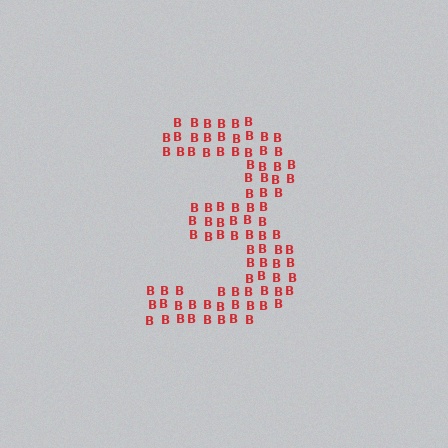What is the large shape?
The large shape is the digit 3.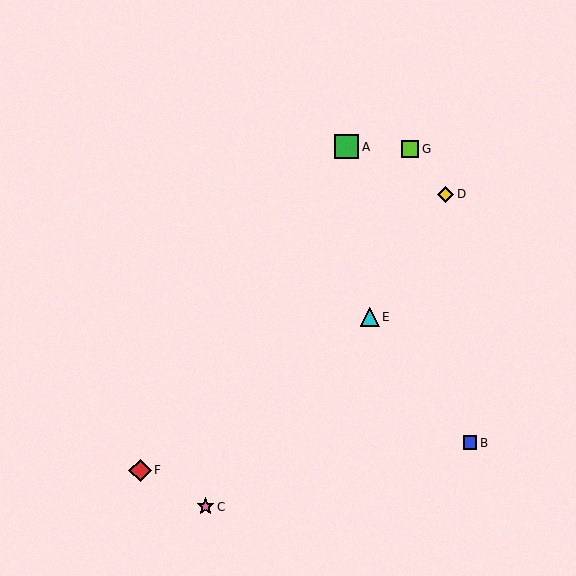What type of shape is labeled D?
Shape D is a yellow diamond.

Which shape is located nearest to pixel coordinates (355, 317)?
The cyan triangle (labeled E) at (370, 317) is nearest to that location.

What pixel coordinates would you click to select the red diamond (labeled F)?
Click at (140, 470) to select the red diamond F.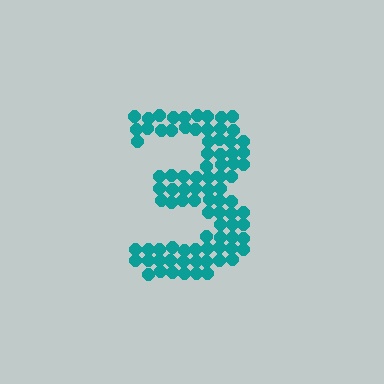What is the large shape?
The large shape is the digit 3.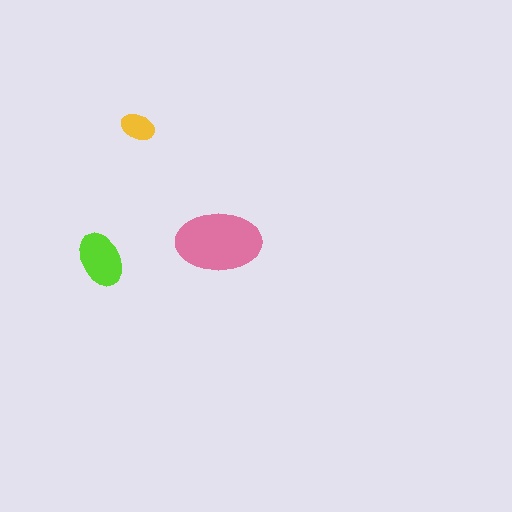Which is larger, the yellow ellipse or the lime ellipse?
The lime one.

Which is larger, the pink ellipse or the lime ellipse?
The pink one.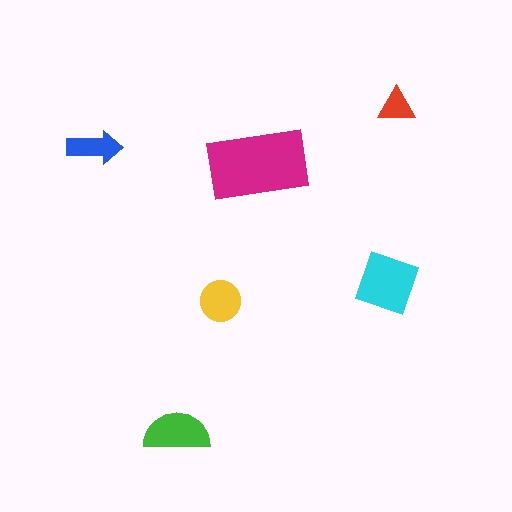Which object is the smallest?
The red triangle.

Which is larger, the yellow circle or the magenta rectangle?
The magenta rectangle.